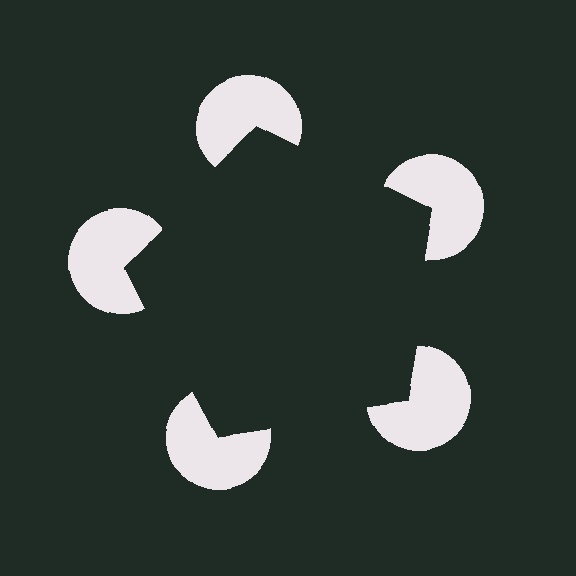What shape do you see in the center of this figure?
An illusory pentagon — its edges are inferred from the aligned wedge cuts in the pac-man discs, not physically drawn.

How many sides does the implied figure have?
5 sides.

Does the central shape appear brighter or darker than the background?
It typically appears slightly darker than the background, even though no actual brightness change is drawn.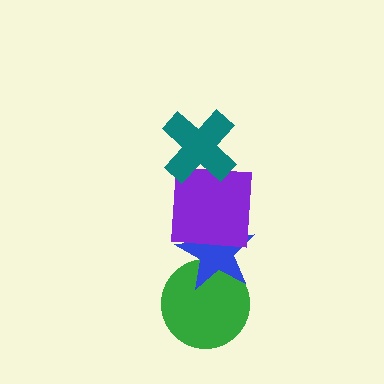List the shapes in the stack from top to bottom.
From top to bottom: the teal cross, the purple square, the blue star, the green circle.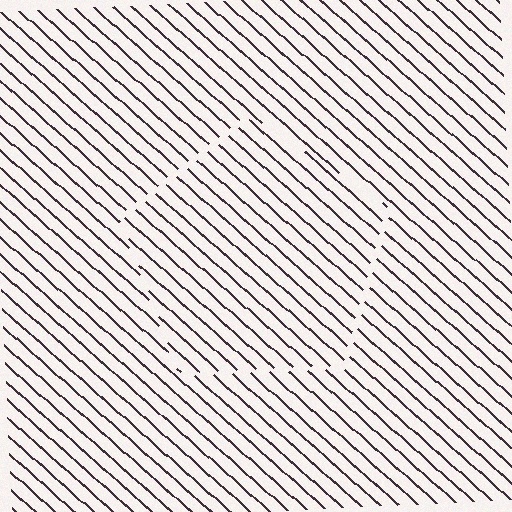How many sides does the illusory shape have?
5 sides — the line-ends trace a pentagon.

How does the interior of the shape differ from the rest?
The interior of the shape contains the same grating, shifted by half a period — the contour is defined by the phase discontinuity where line-ends from the inner and outer gratings abut.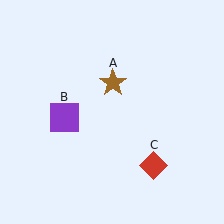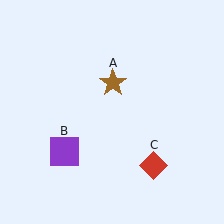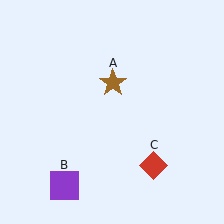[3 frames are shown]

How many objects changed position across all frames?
1 object changed position: purple square (object B).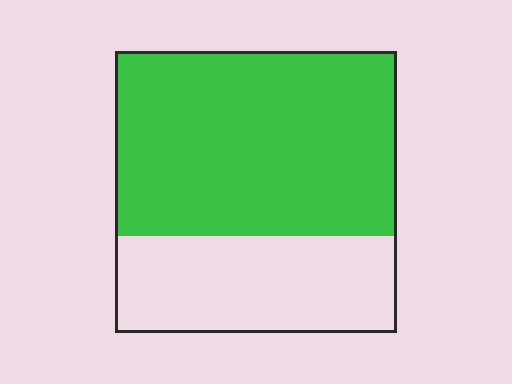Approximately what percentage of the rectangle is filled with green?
Approximately 65%.